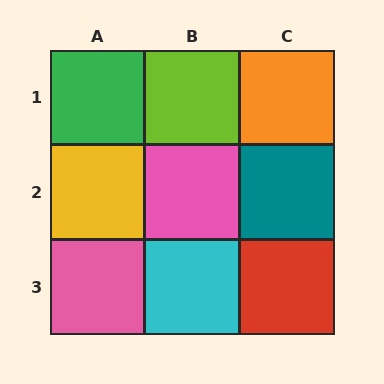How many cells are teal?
1 cell is teal.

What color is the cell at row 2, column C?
Teal.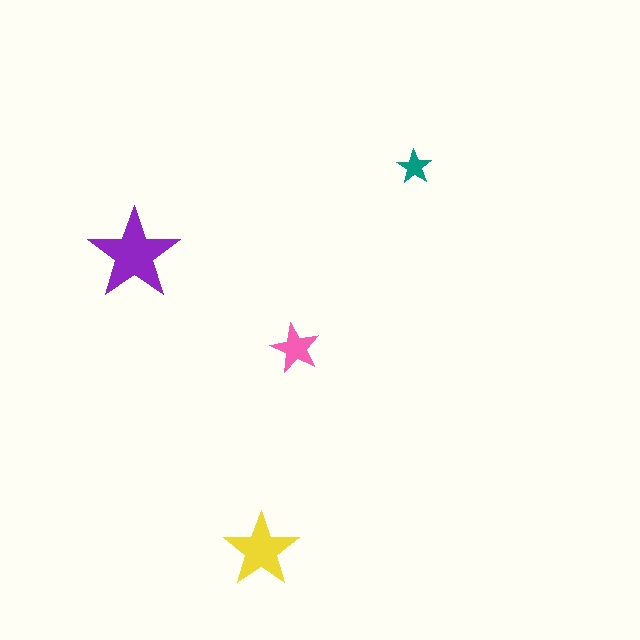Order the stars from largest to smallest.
the purple one, the yellow one, the pink one, the teal one.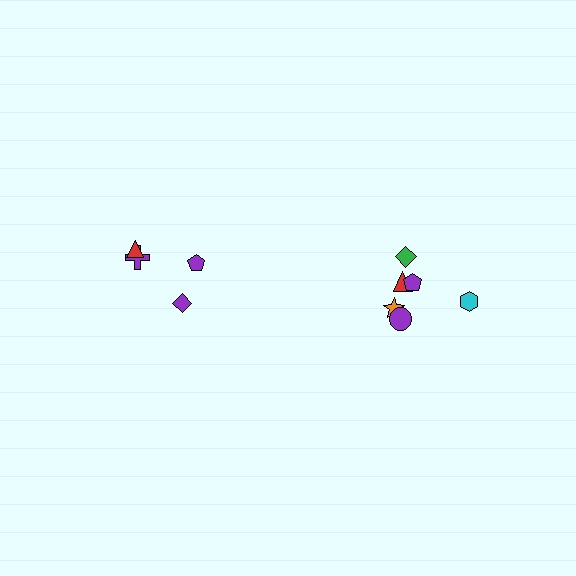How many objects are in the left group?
There are 4 objects.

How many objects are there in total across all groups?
There are 10 objects.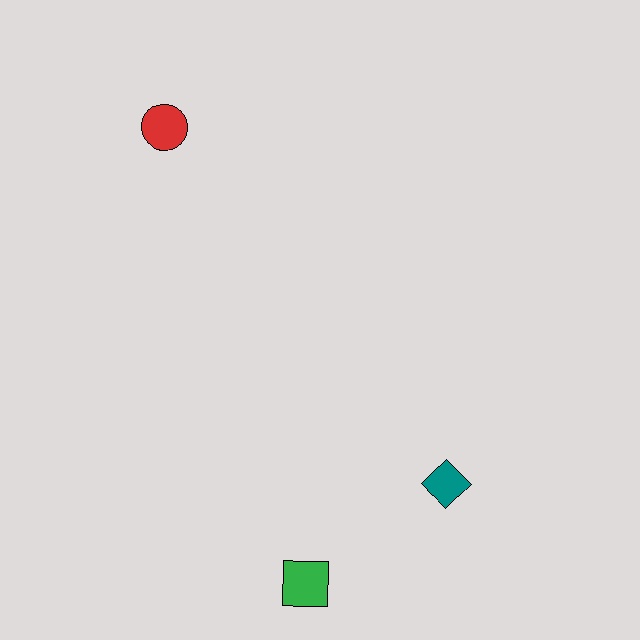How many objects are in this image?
There are 3 objects.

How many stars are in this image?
There are no stars.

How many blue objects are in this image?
There are no blue objects.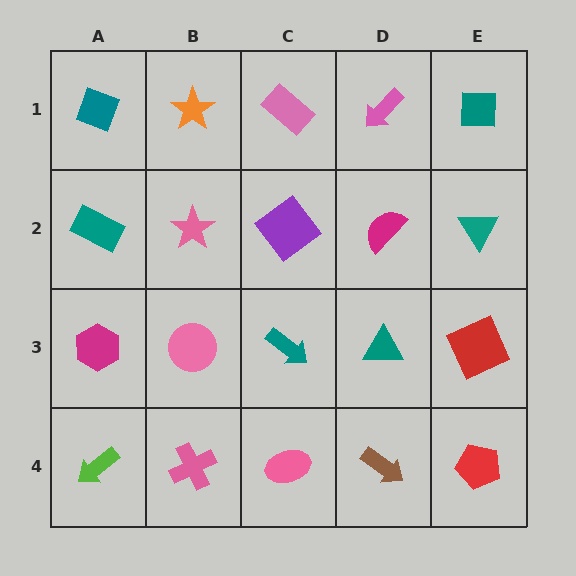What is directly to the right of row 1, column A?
An orange star.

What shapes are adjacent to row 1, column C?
A purple diamond (row 2, column C), an orange star (row 1, column B), a pink arrow (row 1, column D).